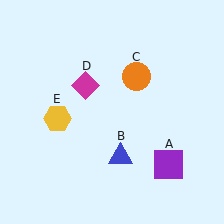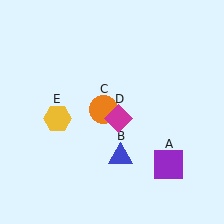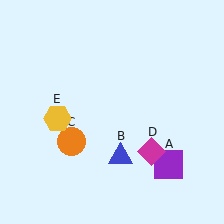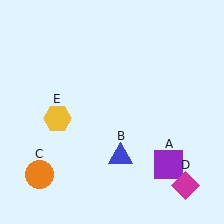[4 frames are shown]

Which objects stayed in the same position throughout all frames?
Purple square (object A) and blue triangle (object B) and yellow hexagon (object E) remained stationary.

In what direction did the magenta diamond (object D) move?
The magenta diamond (object D) moved down and to the right.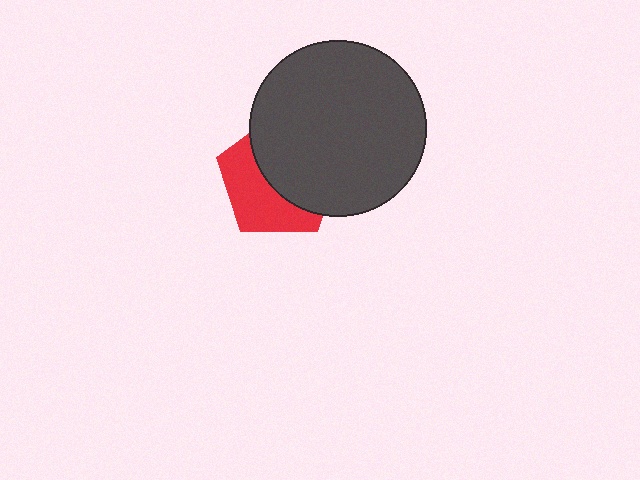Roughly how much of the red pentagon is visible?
A small part of it is visible (roughly 45%).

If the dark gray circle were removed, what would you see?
You would see the complete red pentagon.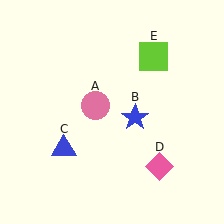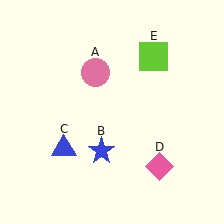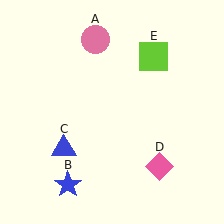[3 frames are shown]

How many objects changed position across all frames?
2 objects changed position: pink circle (object A), blue star (object B).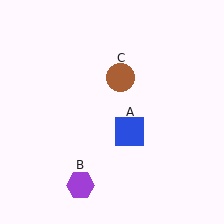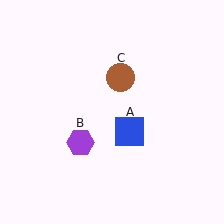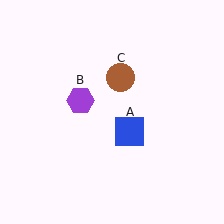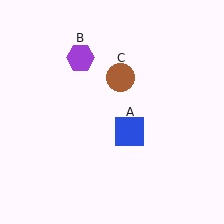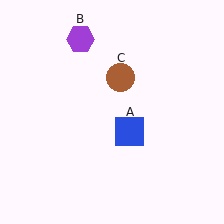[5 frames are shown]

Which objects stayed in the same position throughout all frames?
Blue square (object A) and brown circle (object C) remained stationary.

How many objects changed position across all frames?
1 object changed position: purple hexagon (object B).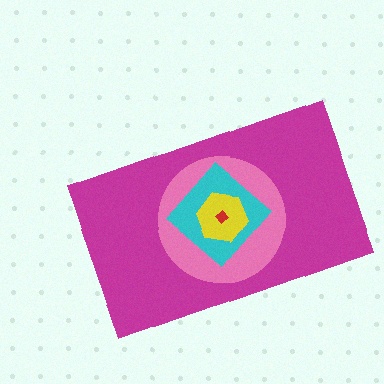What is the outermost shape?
The magenta rectangle.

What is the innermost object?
The red diamond.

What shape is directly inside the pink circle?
The cyan diamond.